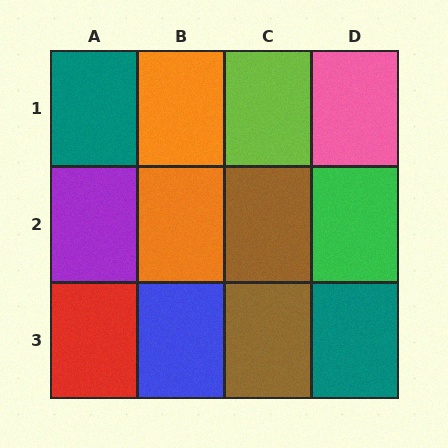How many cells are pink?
1 cell is pink.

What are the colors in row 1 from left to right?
Teal, orange, lime, pink.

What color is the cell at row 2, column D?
Green.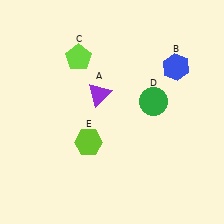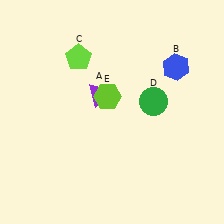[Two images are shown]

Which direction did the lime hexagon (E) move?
The lime hexagon (E) moved up.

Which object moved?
The lime hexagon (E) moved up.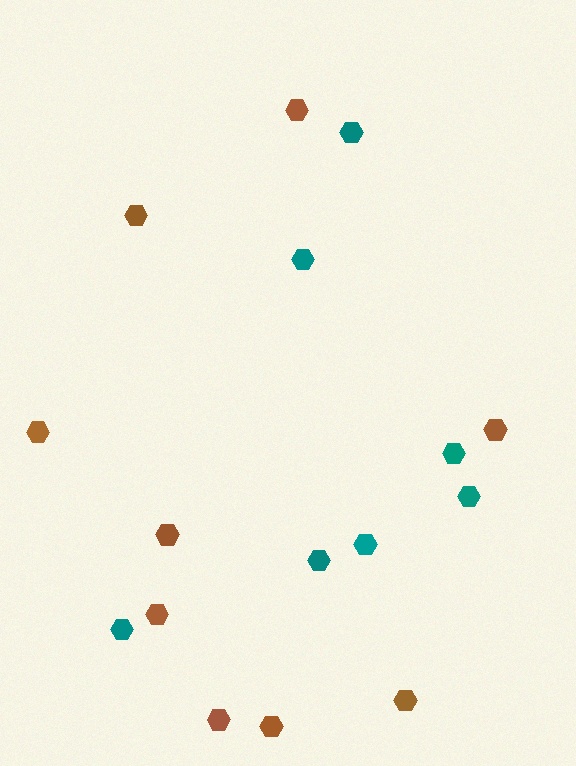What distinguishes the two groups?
There are 2 groups: one group of brown hexagons (9) and one group of teal hexagons (7).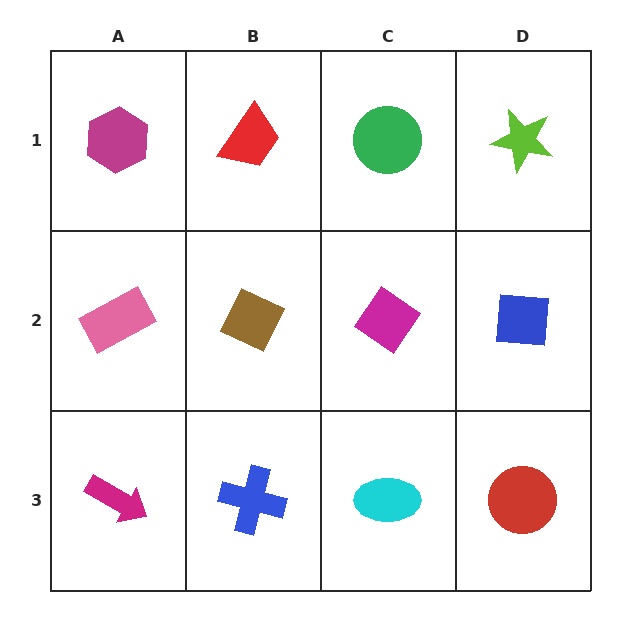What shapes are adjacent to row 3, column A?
A pink rectangle (row 2, column A), a blue cross (row 3, column B).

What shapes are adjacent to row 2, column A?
A magenta hexagon (row 1, column A), a magenta arrow (row 3, column A), a brown diamond (row 2, column B).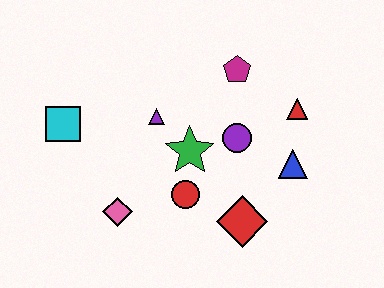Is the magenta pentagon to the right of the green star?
Yes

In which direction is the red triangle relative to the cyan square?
The red triangle is to the right of the cyan square.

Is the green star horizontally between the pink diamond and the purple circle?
Yes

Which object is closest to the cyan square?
The purple triangle is closest to the cyan square.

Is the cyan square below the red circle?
No